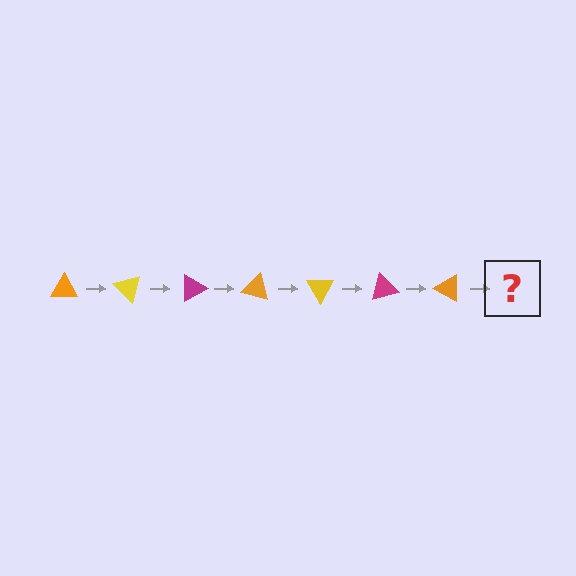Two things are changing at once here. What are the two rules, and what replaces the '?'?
The two rules are that it rotates 45 degrees each step and the color cycles through orange, yellow, and magenta. The '?' should be a yellow triangle, rotated 315 degrees from the start.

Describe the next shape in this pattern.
It should be a yellow triangle, rotated 315 degrees from the start.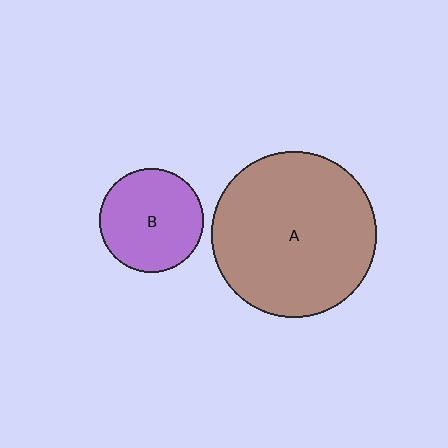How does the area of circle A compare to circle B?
Approximately 2.5 times.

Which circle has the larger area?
Circle A (brown).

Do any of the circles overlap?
No, none of the circles overlap.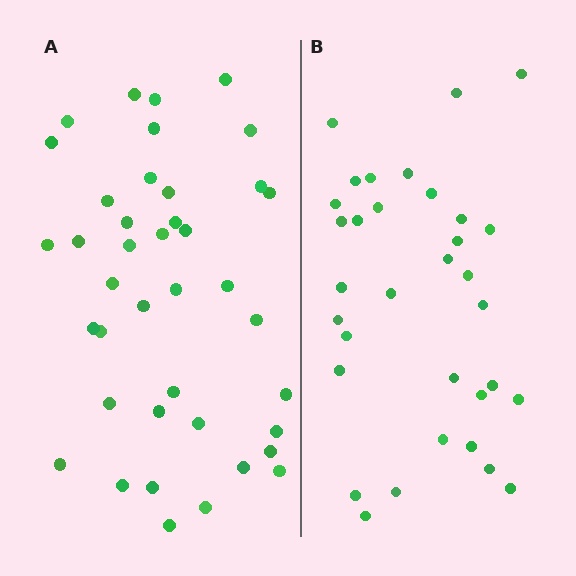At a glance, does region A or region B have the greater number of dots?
Region A (the left region) has more dots.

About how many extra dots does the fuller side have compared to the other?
Region A has roughly 8 or so more dots than region B.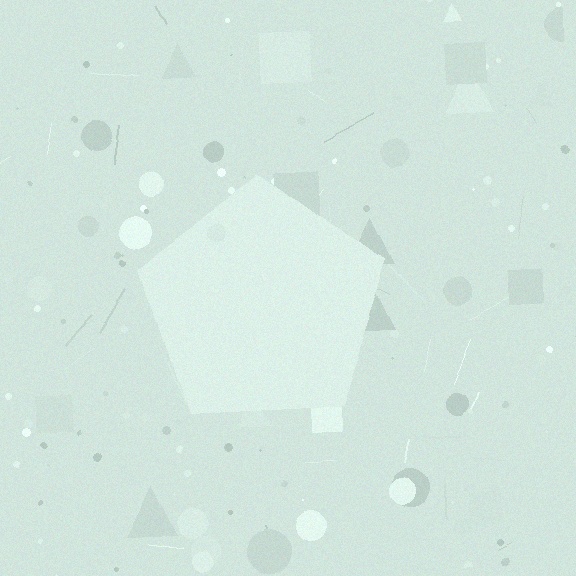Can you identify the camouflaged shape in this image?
The camouflaged shape is a pentagon.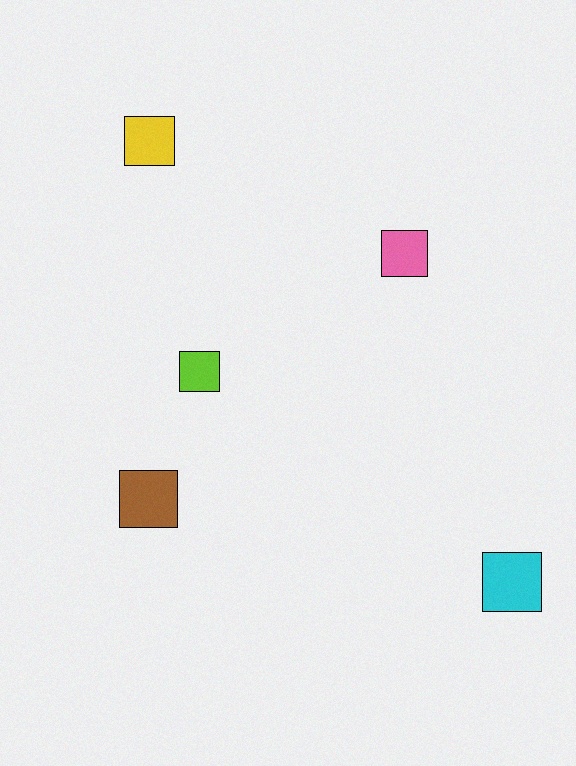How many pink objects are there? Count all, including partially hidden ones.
There is 1 pink object.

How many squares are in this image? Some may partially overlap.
There are 5 squares.